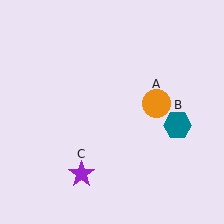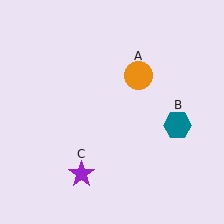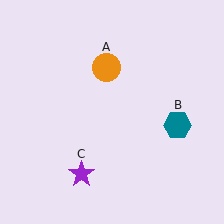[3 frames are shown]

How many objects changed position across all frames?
1 object changed position: orange circle (object A).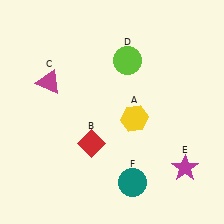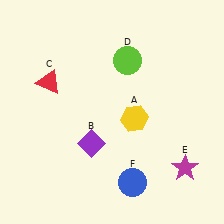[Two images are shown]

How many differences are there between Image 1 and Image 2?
There are 3 differences between the two images.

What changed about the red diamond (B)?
In Image 1, B is red. In Image 2, it changed to purple.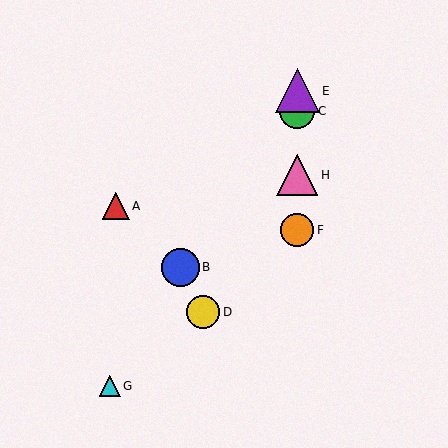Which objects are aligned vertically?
Objects C, E, F, H are aligned vertically.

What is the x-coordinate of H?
Object H is at x≈297.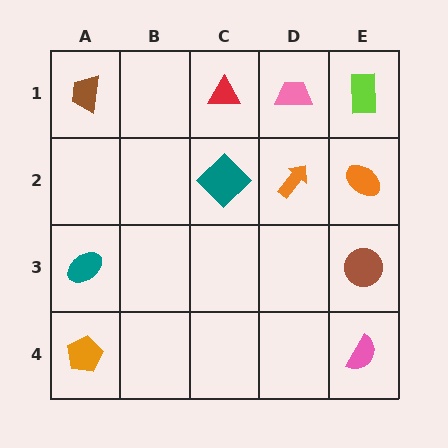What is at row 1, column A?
A brown trapezoid.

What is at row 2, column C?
A teal diamond.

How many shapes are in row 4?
2 shapes.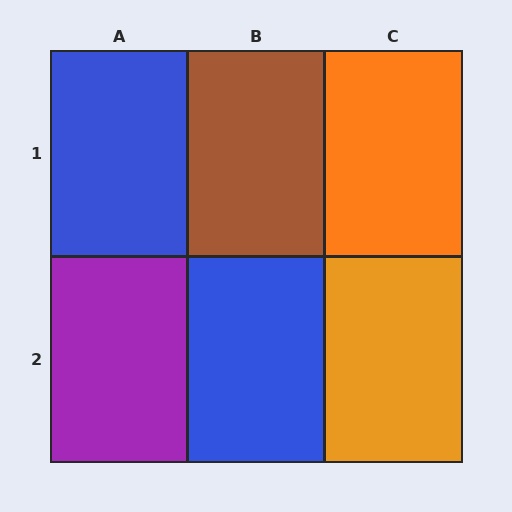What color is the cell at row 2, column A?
Purple.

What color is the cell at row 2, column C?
Orange.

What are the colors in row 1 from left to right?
Blue, brown, orange.